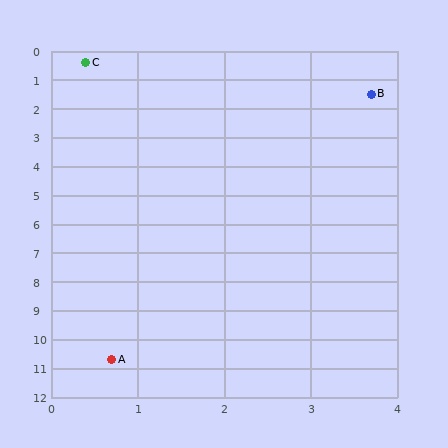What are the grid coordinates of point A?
Point A is at approximately (0.7, 10.7).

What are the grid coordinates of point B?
Point B is at approximately (3.7, 1.5).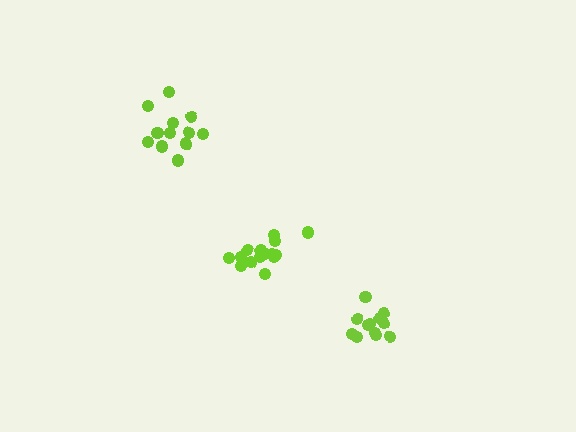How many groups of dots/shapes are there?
There are 3 groups.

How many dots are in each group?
Group 1: 12 dots, Group 2: 13 dots, Group 3: 17 dots (42 total).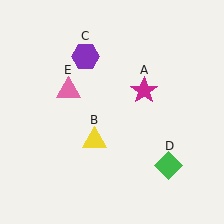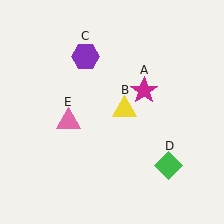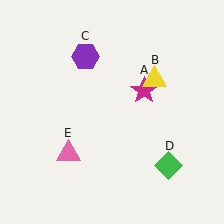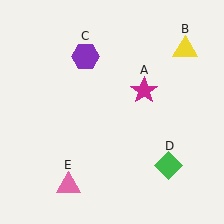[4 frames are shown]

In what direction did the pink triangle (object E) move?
The pink triangle (object E) moved down.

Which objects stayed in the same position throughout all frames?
Magenta star (object A) and purple hexagon (object C) and green diamond (object D) remained stationary.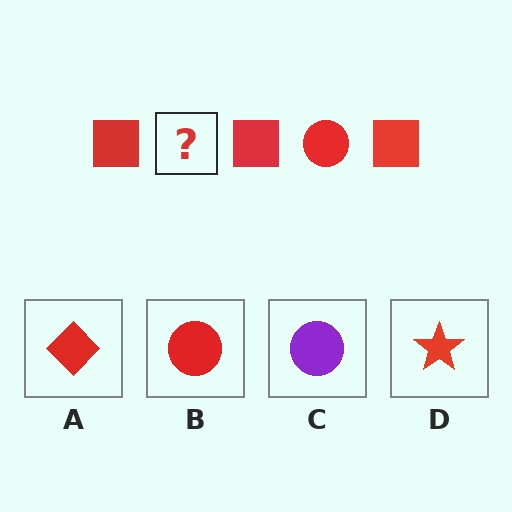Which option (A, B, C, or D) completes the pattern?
B.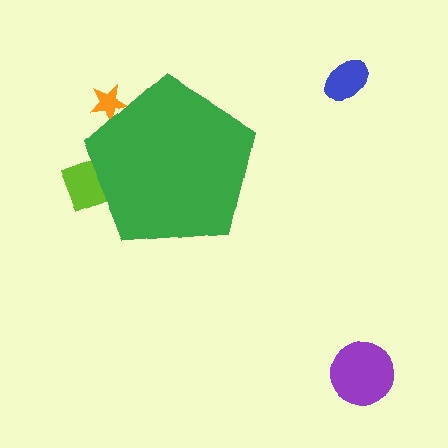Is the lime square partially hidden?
Yes, the lime square is partially hidden behind the green pentagon.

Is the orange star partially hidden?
Yes, the orange star is partially hidden behind the green pentagon.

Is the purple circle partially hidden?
No, the purple circle is fully visible.